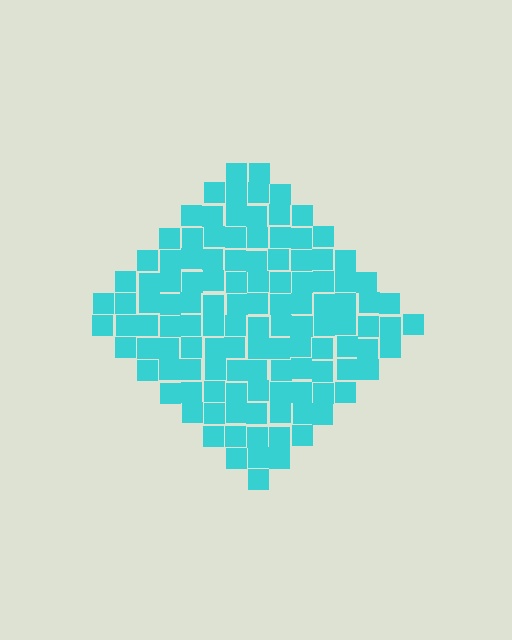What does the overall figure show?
The overall figure shows a diamond.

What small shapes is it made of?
It is made of small squares.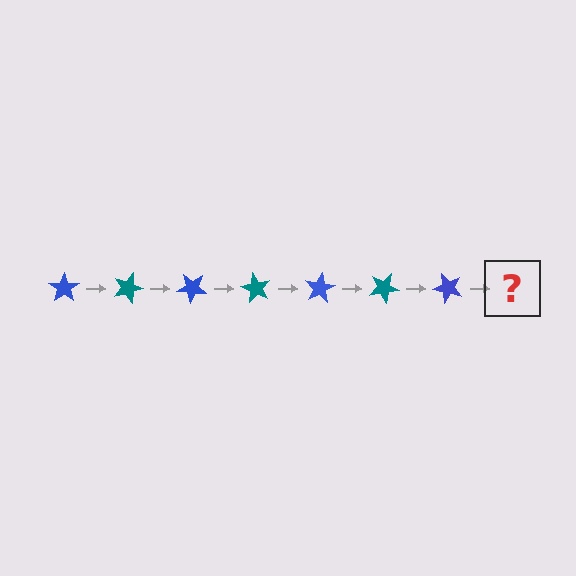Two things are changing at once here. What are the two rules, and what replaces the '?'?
The two rules are that it rotates 20 degrees each step and the color cycles through blue and teal. The '?' should be a teal star, rotated 140 degrees from the start.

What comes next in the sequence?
The next element should be a teal star, rotated 140 degrees from the start.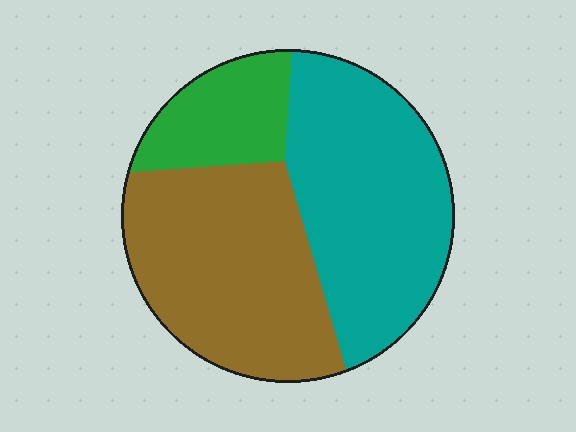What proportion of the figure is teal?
Teal takes up about two fifths (2/5) of the figure.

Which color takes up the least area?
Green, at roughly 15%.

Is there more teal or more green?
Teal.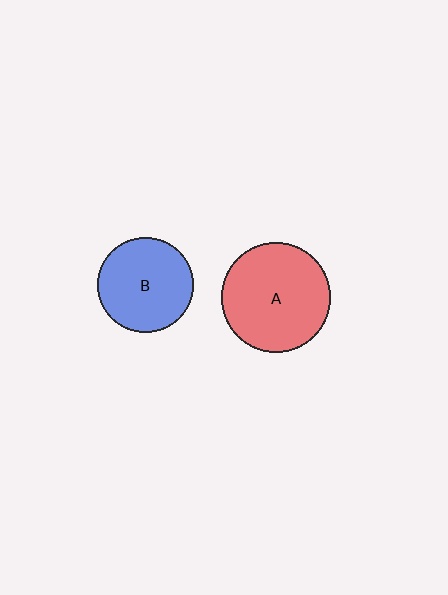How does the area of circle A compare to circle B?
Approximately 1.3 times.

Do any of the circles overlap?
No, none of the circles overlap.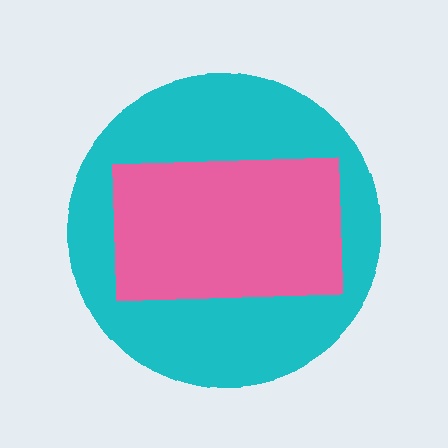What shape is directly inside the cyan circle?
The pink rectangle.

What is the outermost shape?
The cyan circle.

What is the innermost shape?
The pink rectangle.